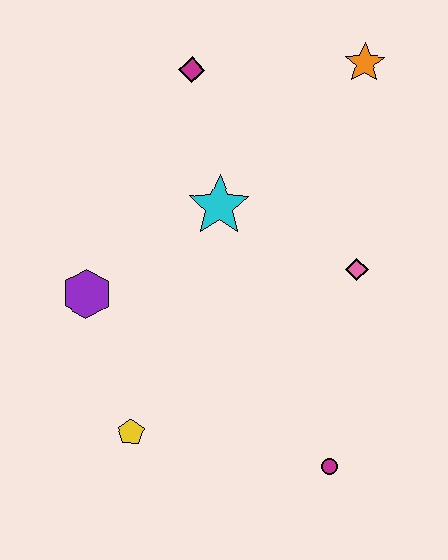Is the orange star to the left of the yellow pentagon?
No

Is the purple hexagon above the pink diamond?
No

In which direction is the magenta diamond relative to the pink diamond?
The magenta diamond is above the pink diamond.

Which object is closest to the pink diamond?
The cyan star is closest to the pink diamond.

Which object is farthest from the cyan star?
The magenta circle is farthest from the cyan star.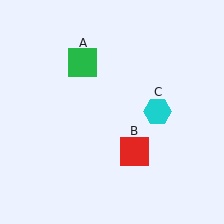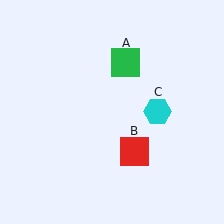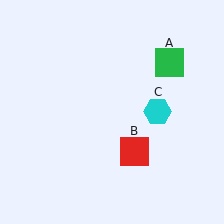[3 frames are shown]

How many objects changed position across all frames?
1 object changed position: green square (object A).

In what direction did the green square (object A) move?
The green square (object A) moved right.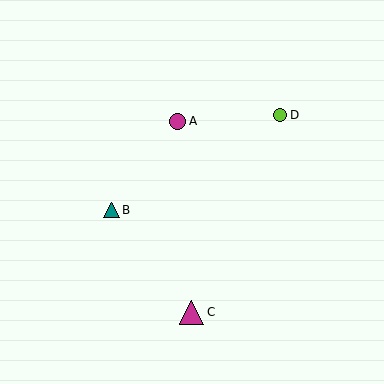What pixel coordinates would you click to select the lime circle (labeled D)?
Click at (280, 115) to select the lime circle D.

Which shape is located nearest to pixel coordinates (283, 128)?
The lime circle (labeled D) at (280, 115) is nearest to that location.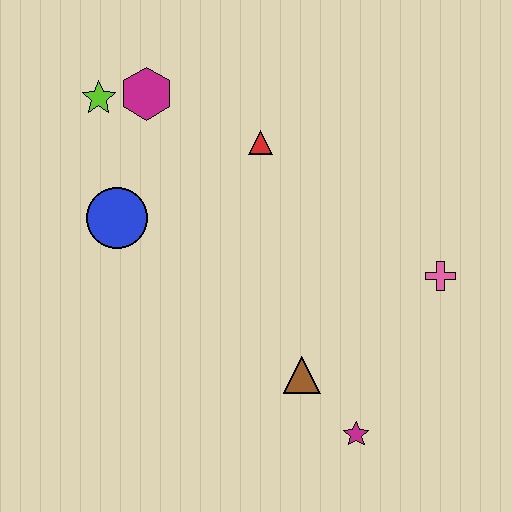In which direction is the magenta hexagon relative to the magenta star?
The magenta hexagon is above the magenta star.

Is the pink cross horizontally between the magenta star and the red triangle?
No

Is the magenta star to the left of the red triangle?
No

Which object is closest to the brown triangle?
The magenta star is closest to the brown triangle.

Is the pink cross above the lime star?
No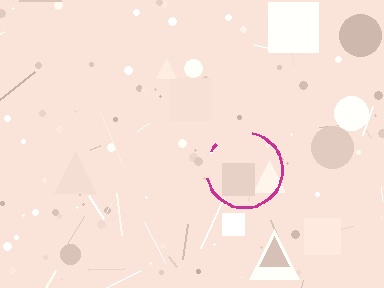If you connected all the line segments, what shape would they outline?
They would outline a circle.